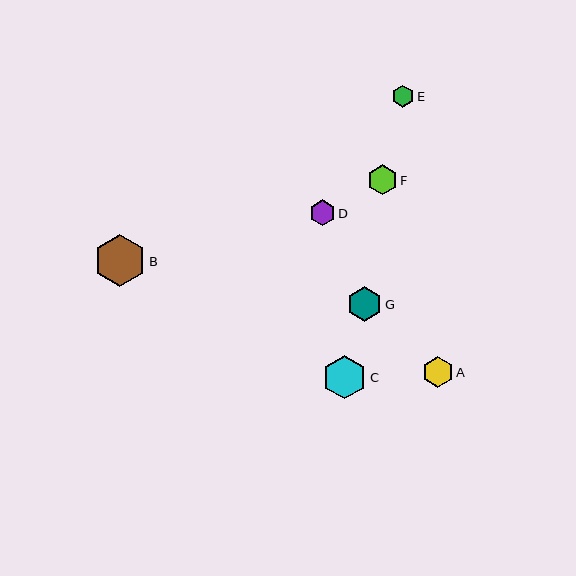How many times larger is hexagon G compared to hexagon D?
Hexagon G is approximately 1.4 times the size of hexagon D.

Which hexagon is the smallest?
Hexagon E is the smallest with a size of approximately 22 pixels.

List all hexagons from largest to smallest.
From largest to smallest: B, C, G, A, F, D, E.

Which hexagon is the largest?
Hexagon B is the largest with a size of approximately 52 pixels.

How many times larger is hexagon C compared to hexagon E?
Hexagon C is approximately 2.0 times the size of hexagon E.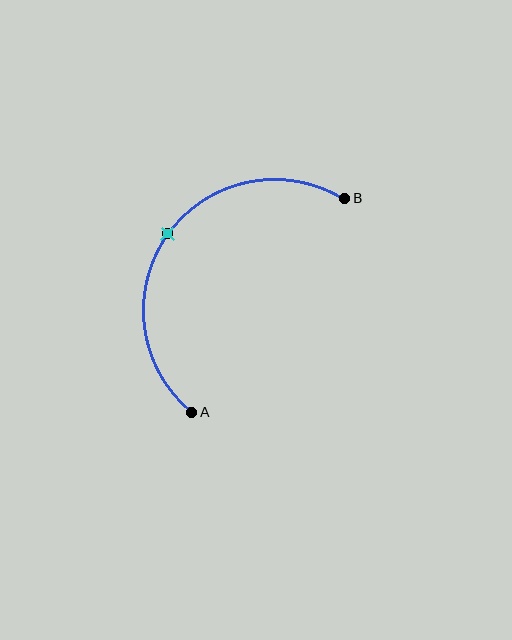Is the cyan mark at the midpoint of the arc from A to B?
Yes. The cyan mark lies on the arc at equal arc-length from both A and B — it is the arc midpoint.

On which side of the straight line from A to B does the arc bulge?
The arc bulges above and to the left of the straight line connecting A and B.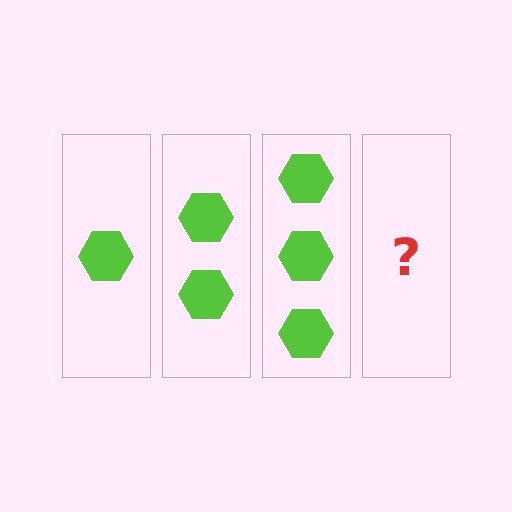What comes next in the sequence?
The next element should be 4 hexagons.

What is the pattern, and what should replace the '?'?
The pattern is that each step adds one more hexagon. The '?' should be 4 hexagons.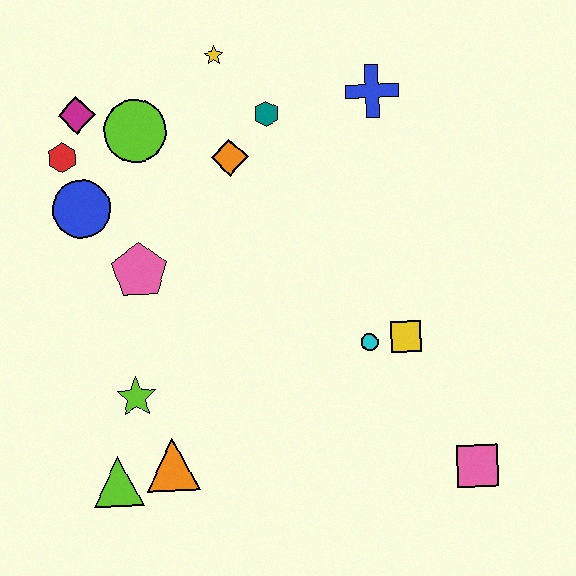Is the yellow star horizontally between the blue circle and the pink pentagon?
No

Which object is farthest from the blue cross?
The lime triangle is farthest from the blue cross.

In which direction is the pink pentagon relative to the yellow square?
The pink pentagon is to the left of the yellow square.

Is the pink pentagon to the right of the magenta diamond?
Yes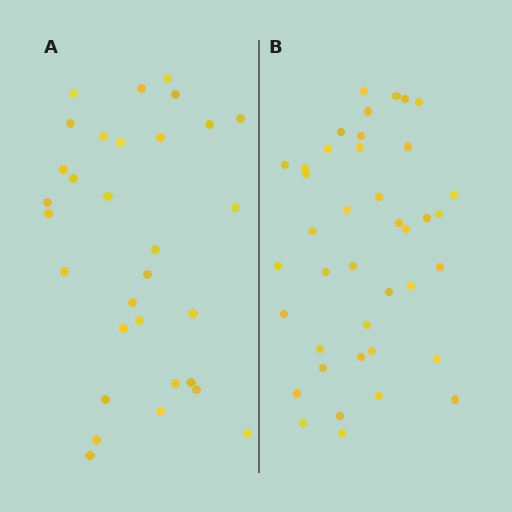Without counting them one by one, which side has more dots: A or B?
Region B (the right region) has more dots.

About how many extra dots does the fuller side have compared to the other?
Region B has roughly 8 or so more dots than region A.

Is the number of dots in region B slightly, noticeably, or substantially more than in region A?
Region B has noticeably more, but not dramatically so. The ratio is roughly 1.3 to 1.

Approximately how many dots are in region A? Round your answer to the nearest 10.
About 30 dots. (The exact count is 31, which rounds to 30.)